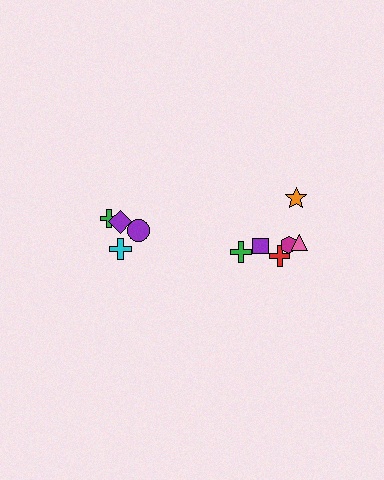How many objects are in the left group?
There are 4 objects.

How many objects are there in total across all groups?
There are 10 objects.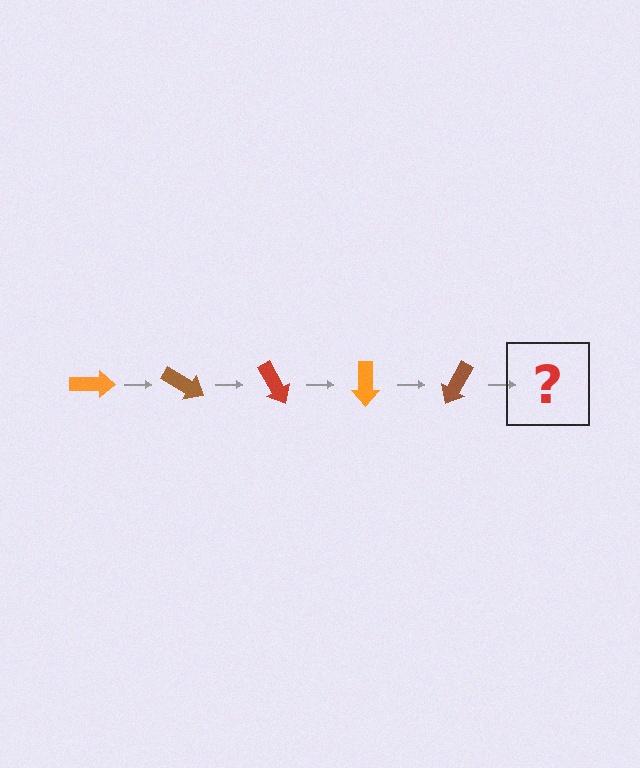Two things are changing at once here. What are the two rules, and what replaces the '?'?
The two rules are that it rotates 30 degrees each step and the color cycles through orange, brown, and red. The '?' should be a red arrow, rotated 150 degrees from the start.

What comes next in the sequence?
The next element should be a red arrow, rotated 150 degrees from the start.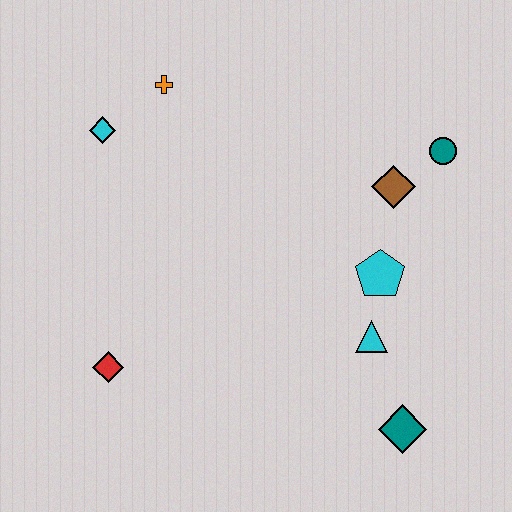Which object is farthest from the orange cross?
The teal diamond is farthest from the orange cross.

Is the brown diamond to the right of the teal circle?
No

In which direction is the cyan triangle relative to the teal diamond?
The cyan triangle is above the teal diamond.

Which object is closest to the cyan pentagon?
The cyan triangle is closest to the cyan pentagon.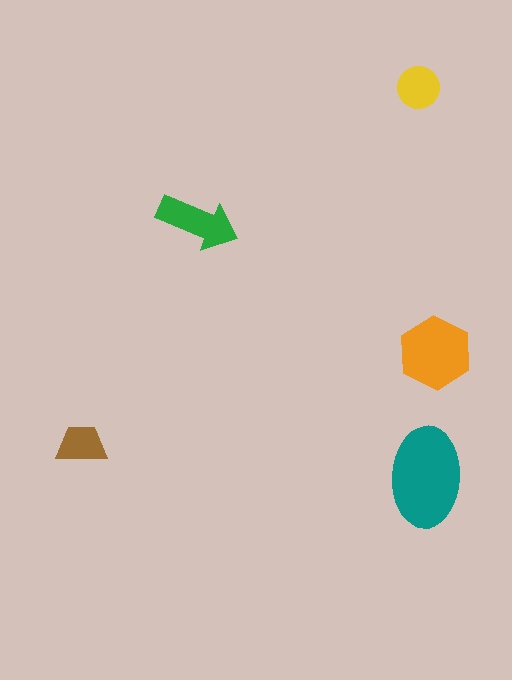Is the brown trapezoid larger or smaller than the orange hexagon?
Smaller.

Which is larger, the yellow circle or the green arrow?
The green arrow.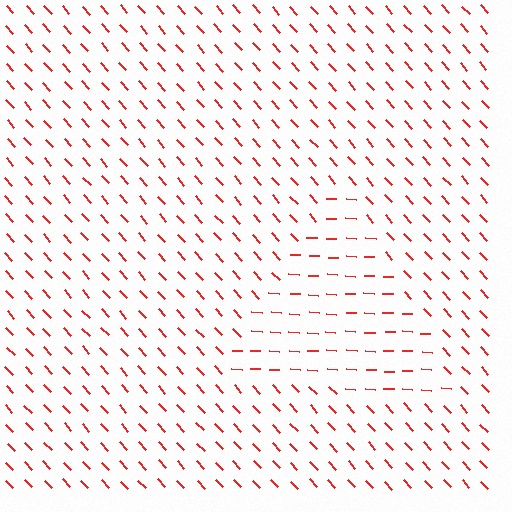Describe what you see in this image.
The image is filled with small red line segments. A triangle region in the image has lines oriented differently from the surrounding lines, creating a visible texture boundary.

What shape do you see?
I see a triangle.